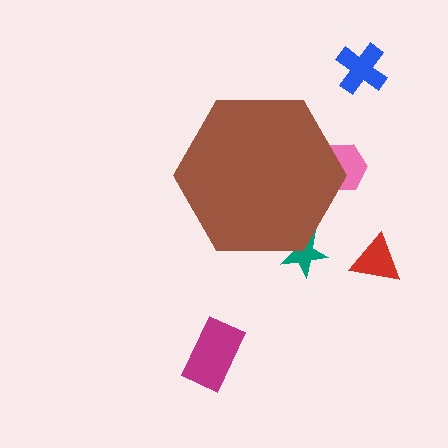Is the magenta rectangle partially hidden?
No, the magenta rectangle is fully visible.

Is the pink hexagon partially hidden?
Yes, the pink hexagon is partially hidden behind the brown hexagon.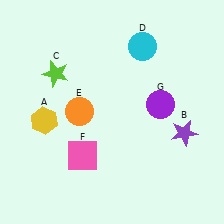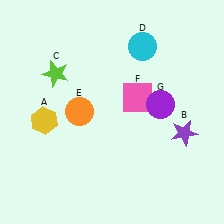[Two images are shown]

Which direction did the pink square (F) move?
The pink square (F) moved up.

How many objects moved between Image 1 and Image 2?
1 object moved between the two images.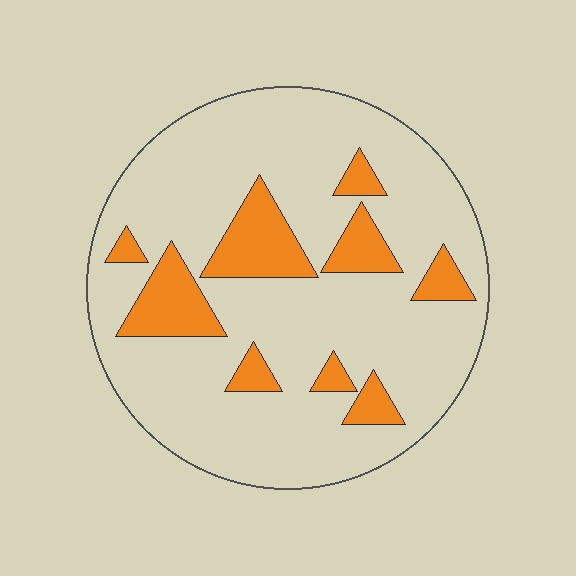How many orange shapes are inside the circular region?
9.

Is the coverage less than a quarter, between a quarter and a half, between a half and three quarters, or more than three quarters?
Less than a quarter.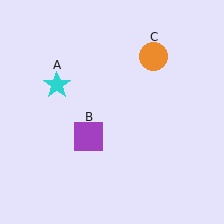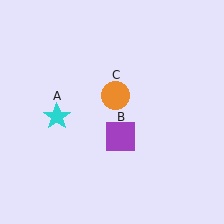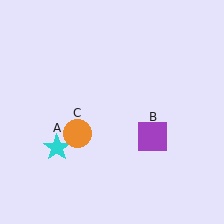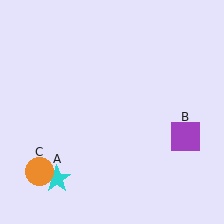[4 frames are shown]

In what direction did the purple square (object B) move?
The purple square (object B) moved right.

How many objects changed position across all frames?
3 objects changed position: cyan star (object A), purple square (object B), orange circle (object C).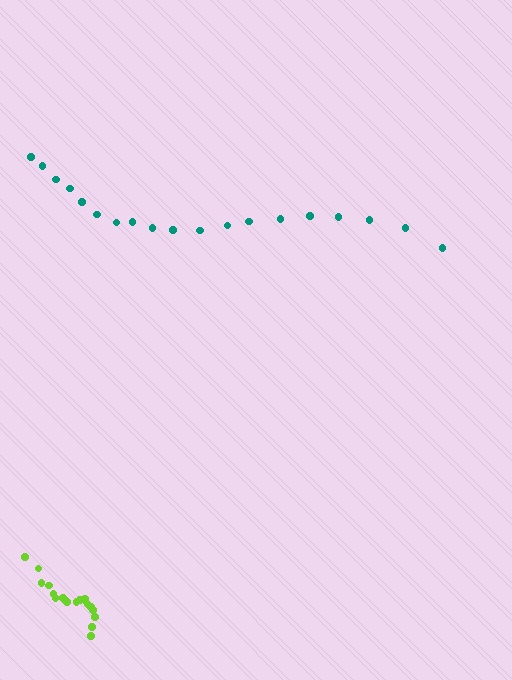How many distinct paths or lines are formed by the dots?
There are 2 distinct paths.